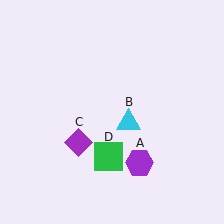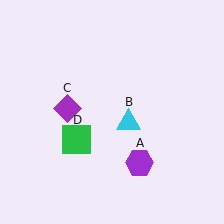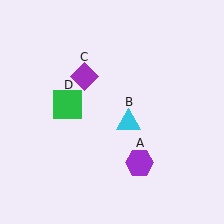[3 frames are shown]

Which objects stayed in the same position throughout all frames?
Purple hexagon (object A) and cyan triangle (object B) remained stationary.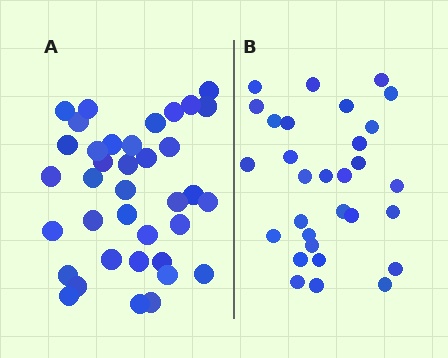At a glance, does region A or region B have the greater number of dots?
Region A (the left region) has more dots.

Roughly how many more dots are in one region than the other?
Region A has roughly 8 or so more dots than region B.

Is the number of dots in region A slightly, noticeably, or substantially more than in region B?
Region A has only slightly more — the two regions are fairly close. The ratio is roughly 1.2 to 1.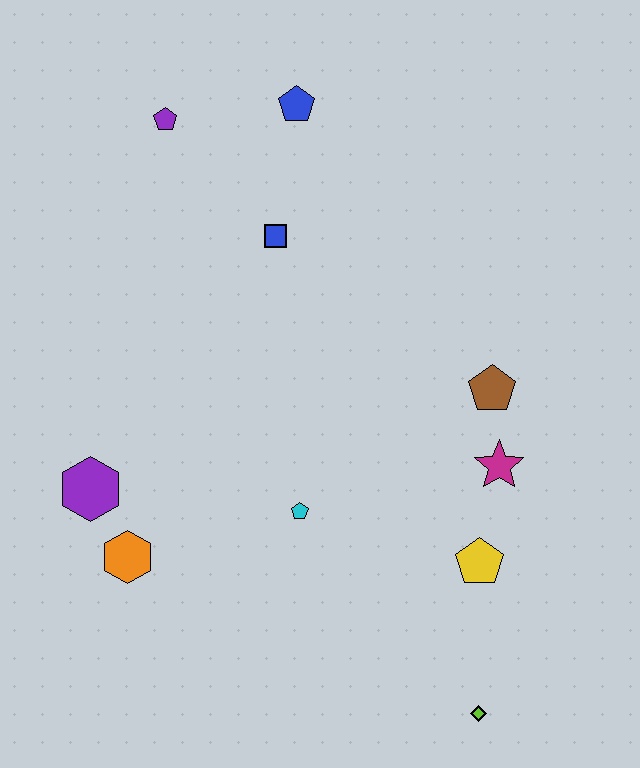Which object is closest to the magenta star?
The brown pentagon is closest to the magenta star.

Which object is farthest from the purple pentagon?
The lime diamond is farthest from the purple pentagon.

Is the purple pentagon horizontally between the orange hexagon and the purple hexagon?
No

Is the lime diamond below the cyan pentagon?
Yes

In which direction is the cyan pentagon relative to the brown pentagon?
The cyan pentagon is to the left of the brown pentagon.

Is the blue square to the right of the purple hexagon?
Yes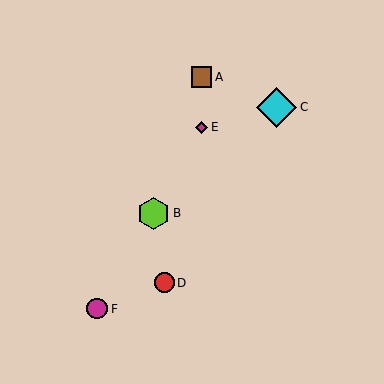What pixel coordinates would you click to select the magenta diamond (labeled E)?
Click at (202, 127) to select the magenta diamond E.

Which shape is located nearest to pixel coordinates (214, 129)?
The magenta diamond (labeled E) at (202, 127) is nearest to that location.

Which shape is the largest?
The cyan diamond (labeled C) is the largest.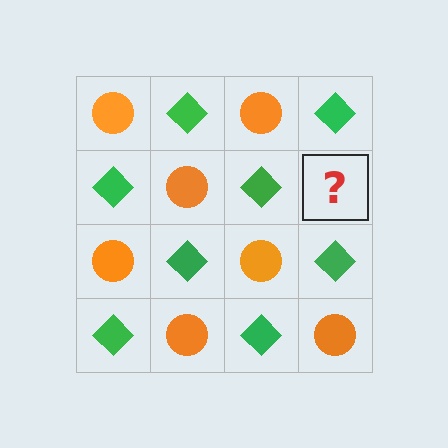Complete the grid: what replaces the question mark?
The question mark should be replaced with an orange circle.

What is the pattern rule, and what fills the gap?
The rule is that it alternates orange circle and green diamond in a checkerboard pattern. The gap should be filled with an orange circle.